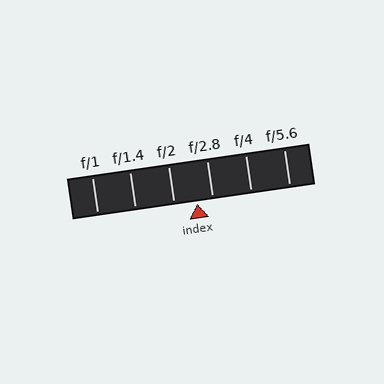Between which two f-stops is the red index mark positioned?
The index mark is between f/2 and f/2.8.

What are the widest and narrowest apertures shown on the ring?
The widest aperture shown is f/1 and the narrowest is f/5.6.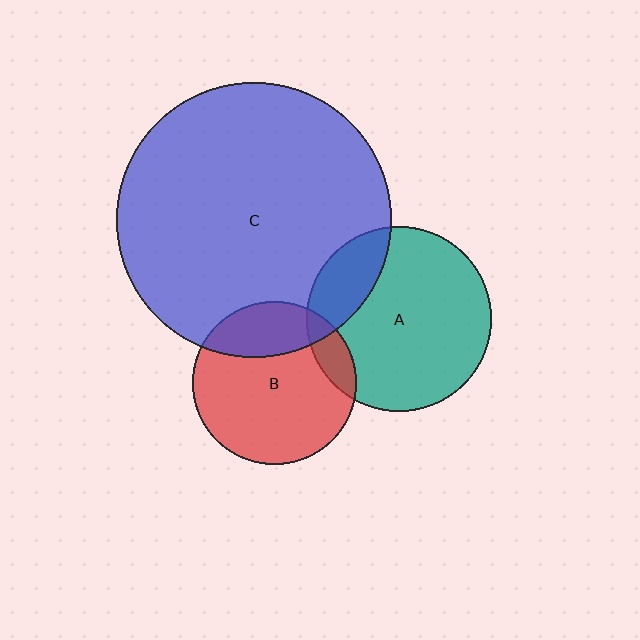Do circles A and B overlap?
Yes.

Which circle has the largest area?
Circle C (blue).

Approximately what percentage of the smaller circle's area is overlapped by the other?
Approximately 10%.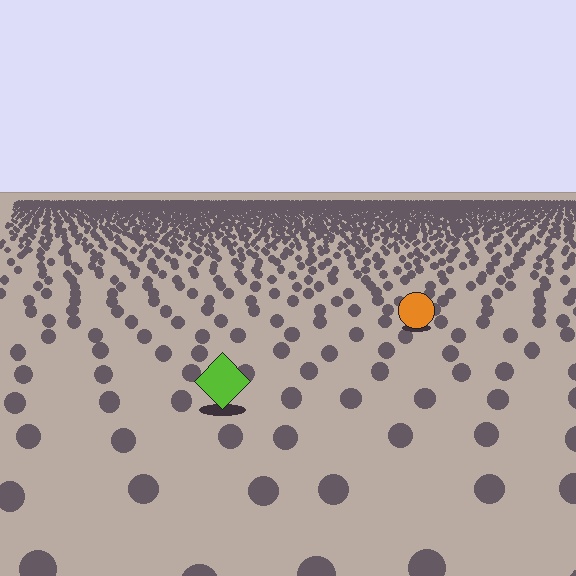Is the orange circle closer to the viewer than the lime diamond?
No. The lime diamond is closer — you can tell from the texture gradient: the ground texture is coarser near it.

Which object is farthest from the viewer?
The orange circle is farthest from the viewer. It appears smaller and the ground texture around it is denser.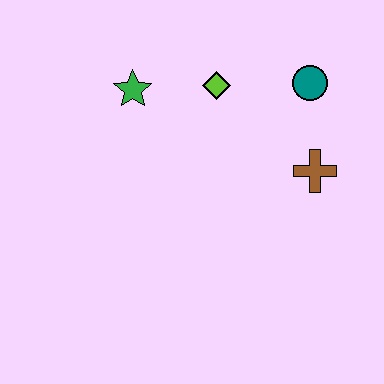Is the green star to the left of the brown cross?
Yes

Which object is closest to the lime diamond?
The green star is closest to the lime diamond.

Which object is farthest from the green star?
The brown cross is farthest from the green star.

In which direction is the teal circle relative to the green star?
The teal circle is to the right of the green star.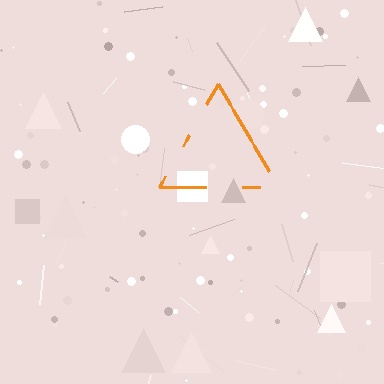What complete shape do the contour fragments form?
The contour fragments form a triangle.